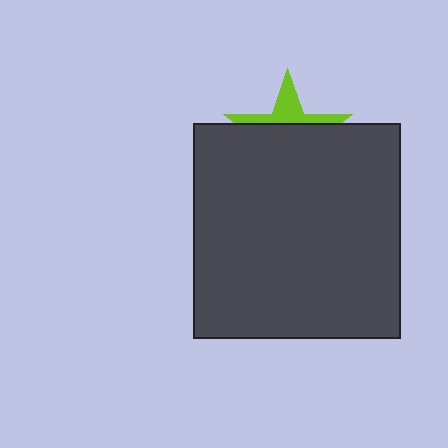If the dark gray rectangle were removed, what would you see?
You would see the complete lime star.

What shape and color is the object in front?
The object in front is a dark gray rectangle.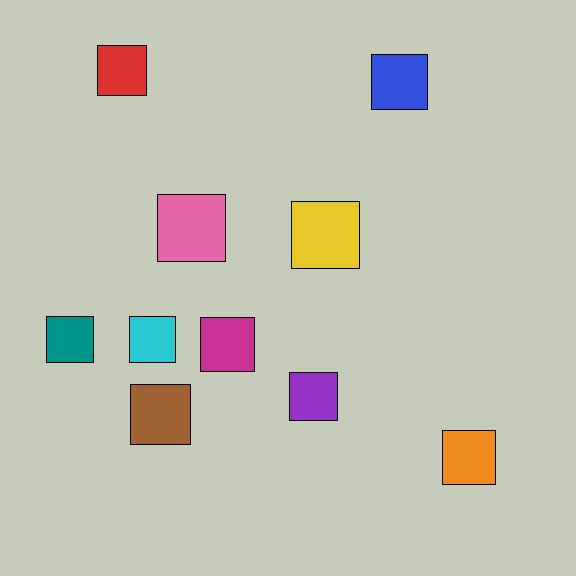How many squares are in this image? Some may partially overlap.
There are 10 squares.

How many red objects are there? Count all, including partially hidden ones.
There is 1 red object.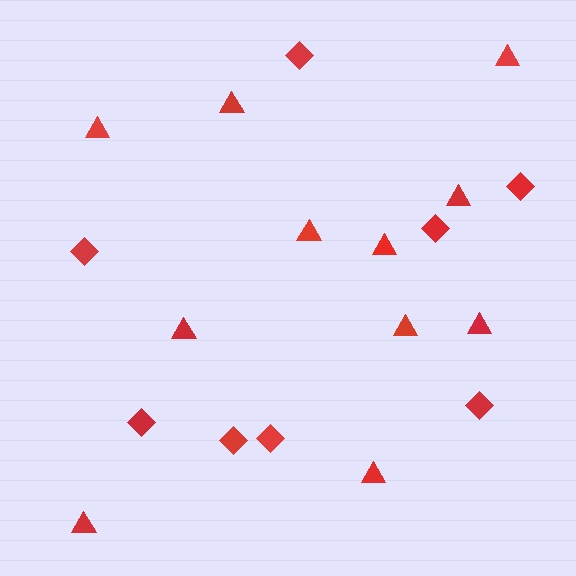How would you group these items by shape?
There are 2 groups: one group of triangles (11) and one group of diamonds (8).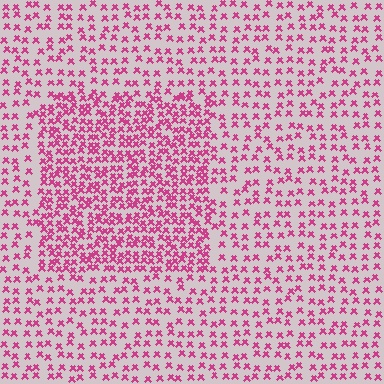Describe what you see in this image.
The image contains small magenta elements arranged at two different densities. A rectangle-shaped region is visible where the elements are more densely packed than the surrounding area.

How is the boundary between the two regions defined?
The boundary is defined by a change in element density (approximately 2.0x ratio). All elements are the same color, size, and shape.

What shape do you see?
I see a rectangle.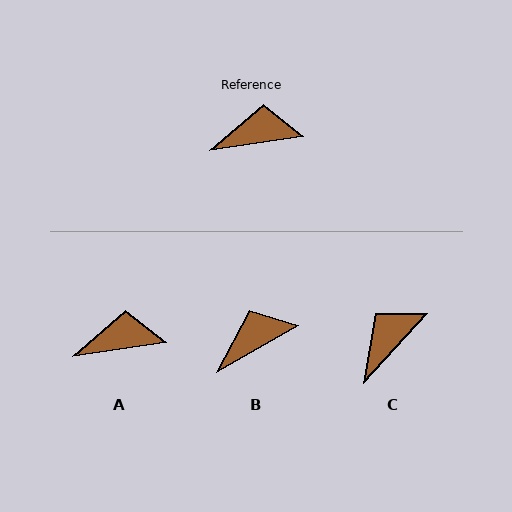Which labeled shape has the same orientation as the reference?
A.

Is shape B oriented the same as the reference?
No, it is off by about 21 degrees.